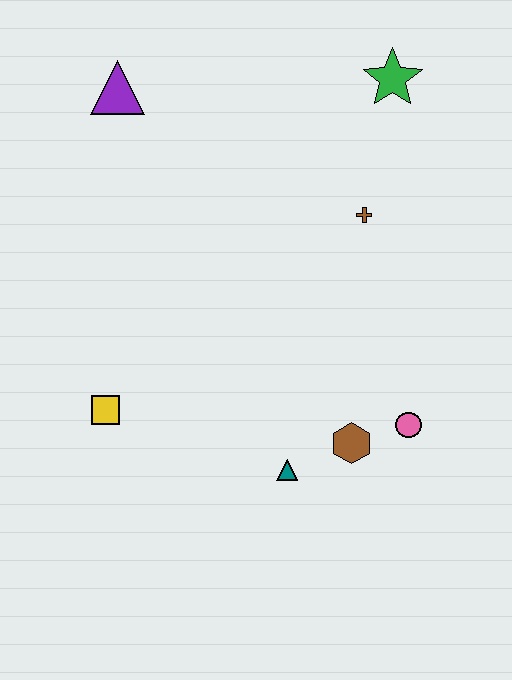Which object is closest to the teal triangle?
The brown hexagon is closest to the teal triangle.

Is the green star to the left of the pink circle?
Yes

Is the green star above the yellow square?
Yes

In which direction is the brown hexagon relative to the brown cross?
The brown hexagon is below the brown cross.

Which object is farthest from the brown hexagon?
The purple triangle is farthest from the brown hexagon.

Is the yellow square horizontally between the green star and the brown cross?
No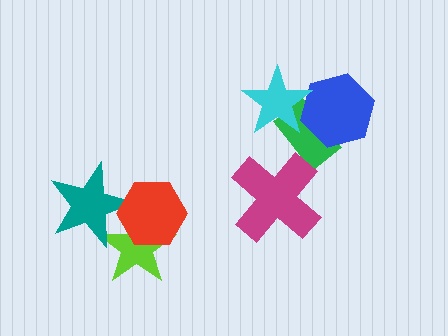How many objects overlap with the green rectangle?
3 objects overlap with the green rectangle.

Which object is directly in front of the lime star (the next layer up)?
The teal star is directly in front of the lime star.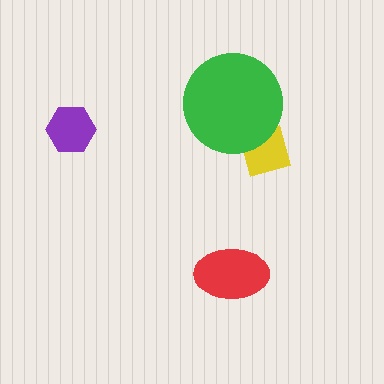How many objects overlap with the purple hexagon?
0 objects overlap with the purple hexagon.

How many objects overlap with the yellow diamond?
1 object overlaps with the yellow diamond.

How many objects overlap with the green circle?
1 object overlaps with the green circle.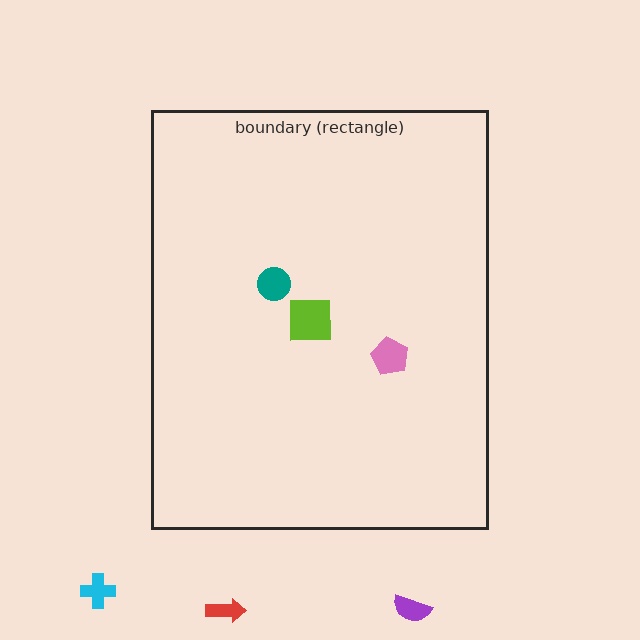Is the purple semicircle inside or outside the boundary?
Outside.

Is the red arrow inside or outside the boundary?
Outside.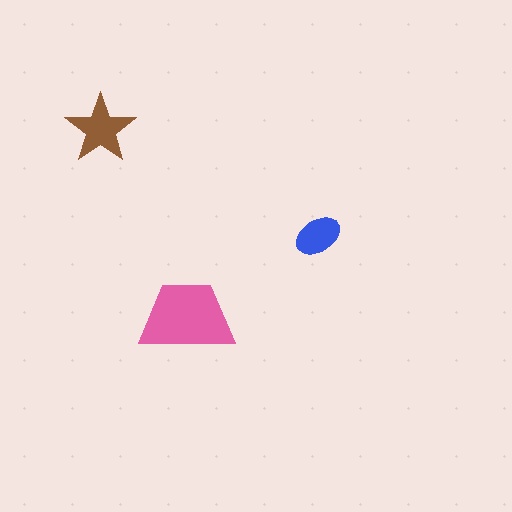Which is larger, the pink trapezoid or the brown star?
The pink trapezoid.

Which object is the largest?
The pink trapezoid.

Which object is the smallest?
The blue ellipse.